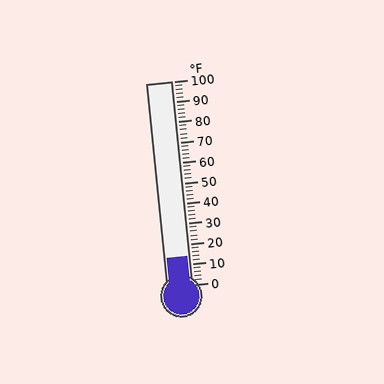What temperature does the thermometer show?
The thermometer shows approximately 14°F.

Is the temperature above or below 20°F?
The temperature is below 20°F.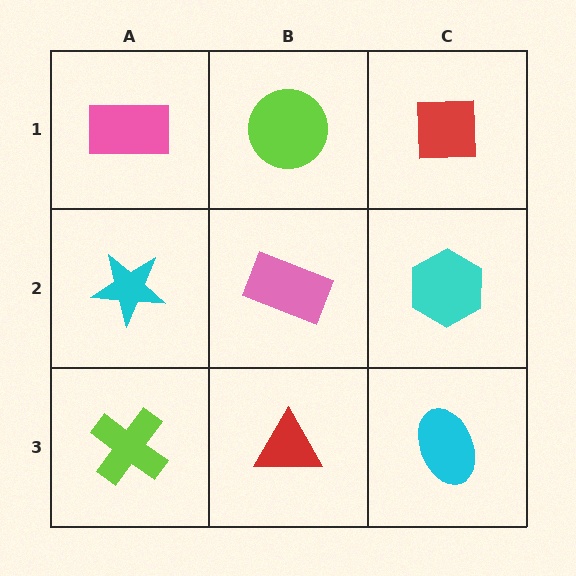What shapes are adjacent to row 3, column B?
A pink rectangle (row 2, column B), a lime cross (row 3, column A), a cyan ellipse (row 3, column C).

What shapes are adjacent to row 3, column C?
A cyan hexagon (row 2, column C), a red triangle (row 3, column B).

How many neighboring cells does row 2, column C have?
3.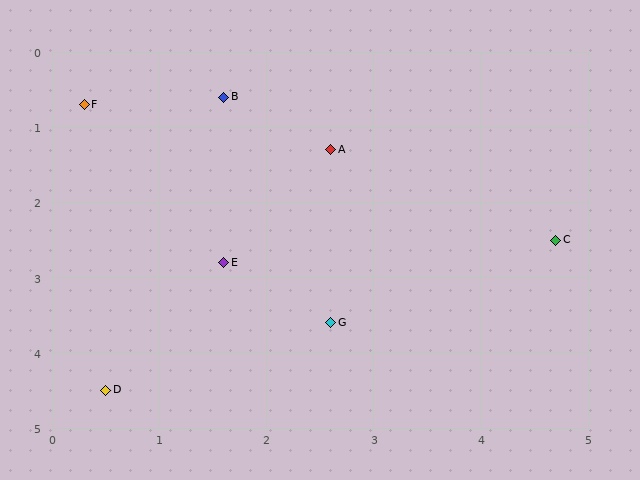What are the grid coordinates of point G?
Point G is at approximately (2.6, 3.6).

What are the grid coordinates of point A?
Point A is at approximately (2.6, 1.3).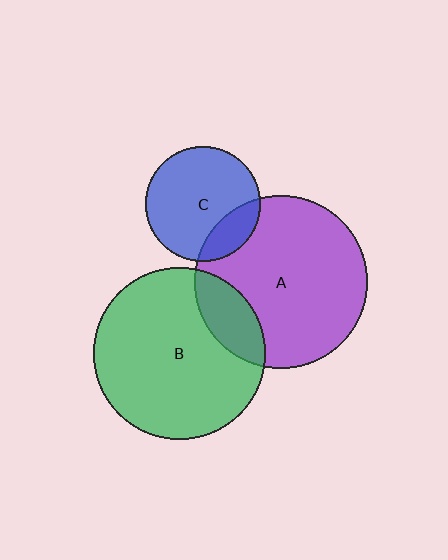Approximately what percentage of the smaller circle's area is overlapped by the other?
Approximately 15%.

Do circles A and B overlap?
Yes.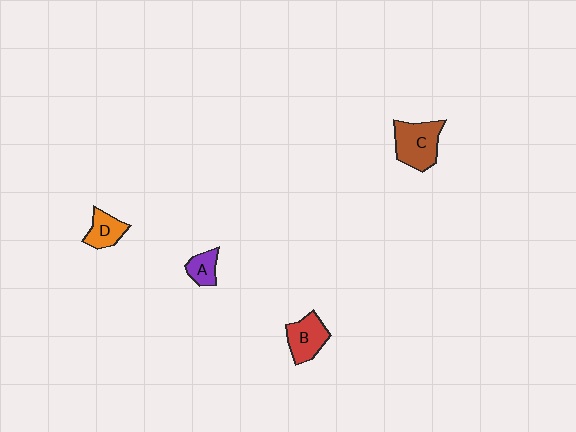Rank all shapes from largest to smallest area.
From largest to smallest: C (brown), B (red), D (orange), A (purple).